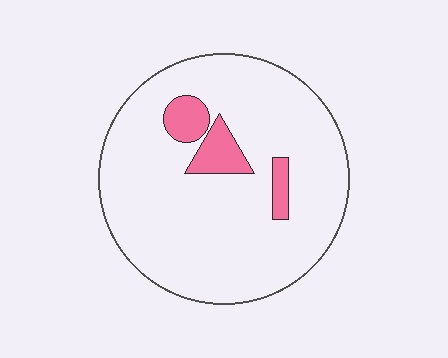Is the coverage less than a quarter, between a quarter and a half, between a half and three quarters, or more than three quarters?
Less than a quarter.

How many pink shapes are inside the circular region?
3.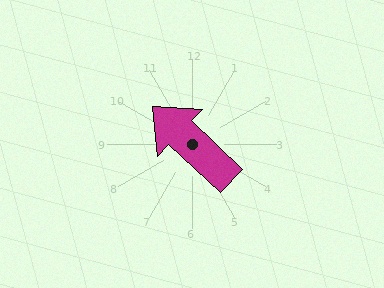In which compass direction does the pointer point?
Northwest.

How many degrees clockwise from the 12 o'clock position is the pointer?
Approximately 313 degrees.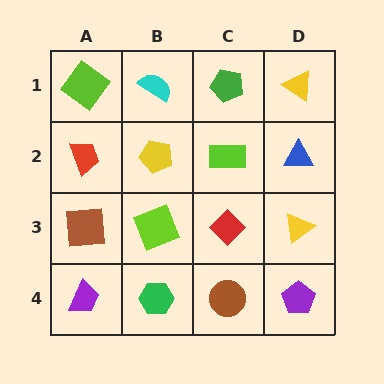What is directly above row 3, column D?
A blue triangle.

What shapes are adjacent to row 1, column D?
A blue triangle (row 2, column D), a green pentagon (row 1, column C).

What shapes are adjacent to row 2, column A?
A lime diamond (row 1, column A), a brown square (row 3, column A), a yellow pentagon (row 2, column B).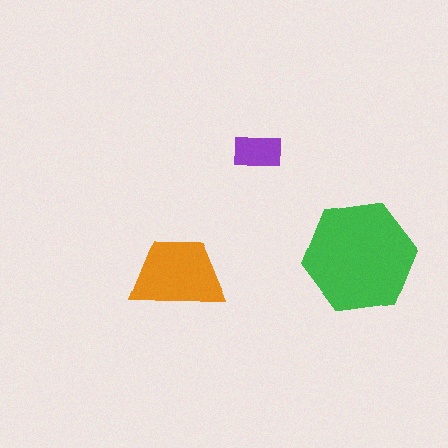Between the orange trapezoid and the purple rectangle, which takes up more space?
The orange trapezoid.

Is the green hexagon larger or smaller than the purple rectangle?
Larger.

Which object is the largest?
The green hexagon.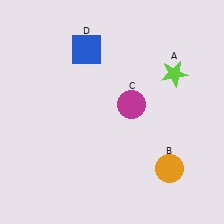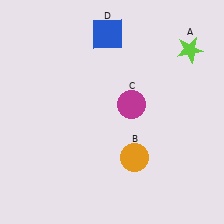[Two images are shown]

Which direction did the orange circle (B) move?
The orange circle (B) moved left.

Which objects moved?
The objects that moved are: the lime star (A), the orange circle (B), the blue square (D).